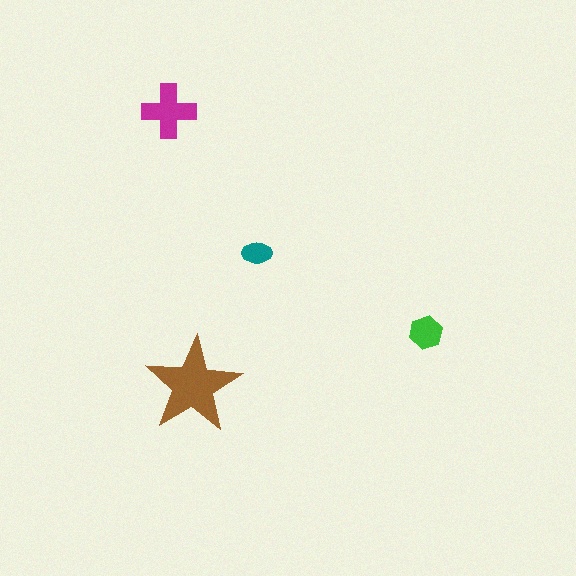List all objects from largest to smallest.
The brown star, the magenta cross, the green hexagon, the teal ellipse.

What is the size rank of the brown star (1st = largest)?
1st.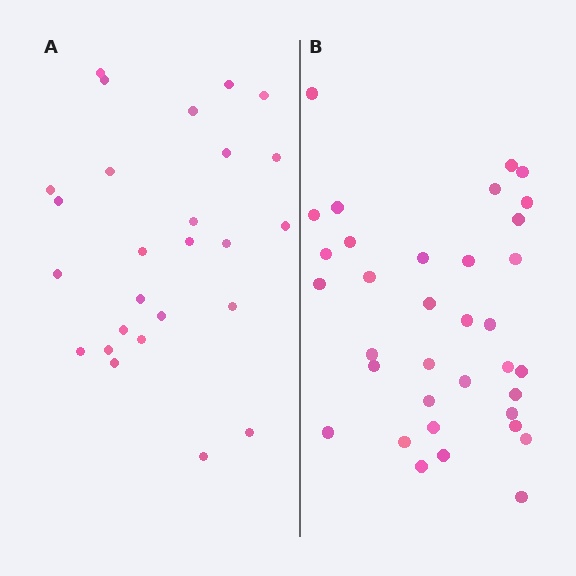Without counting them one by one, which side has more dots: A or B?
Region B (the right region) has more dots.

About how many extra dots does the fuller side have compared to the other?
Region B has roughly 8 or so more dots than region A.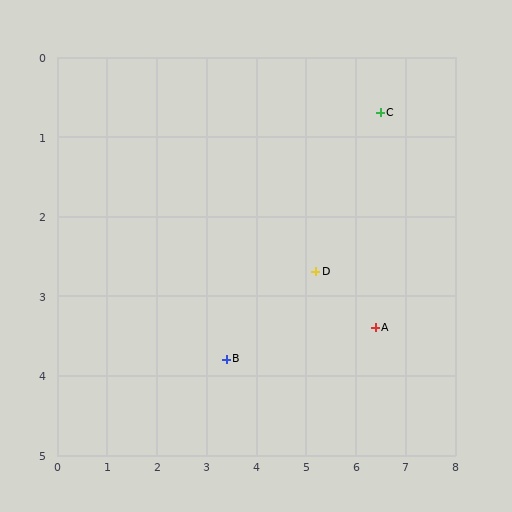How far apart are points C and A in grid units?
Points C and A are about 2.7 grid units apart.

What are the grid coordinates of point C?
Point C is at approximately (6.5, 0.7).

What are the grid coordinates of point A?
Point A is at approximately (6.4, 3.4).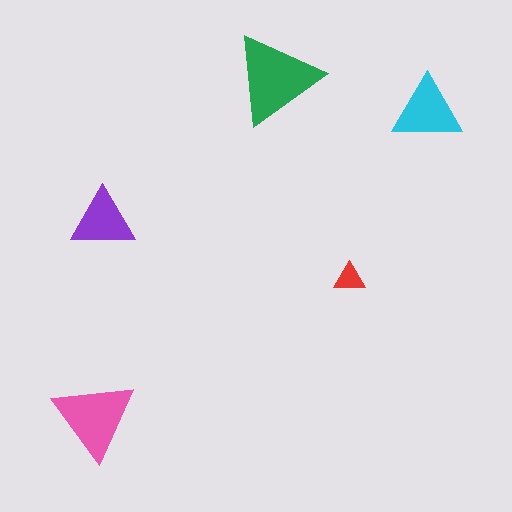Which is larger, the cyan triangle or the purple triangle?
The cyan one.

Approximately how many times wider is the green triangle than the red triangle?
About 3 times wider.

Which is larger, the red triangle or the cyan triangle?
The cyan one.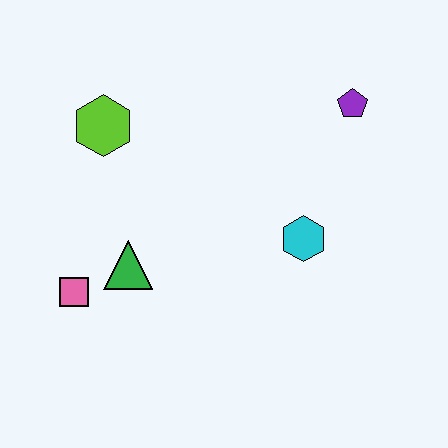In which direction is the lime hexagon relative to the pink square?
The lime hexagon is above the pink square.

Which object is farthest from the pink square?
The purple pentagon is farthest from the pink square.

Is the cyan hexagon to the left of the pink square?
No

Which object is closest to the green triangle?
The pink square is closest to the green triangle.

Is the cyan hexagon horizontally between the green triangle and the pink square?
No